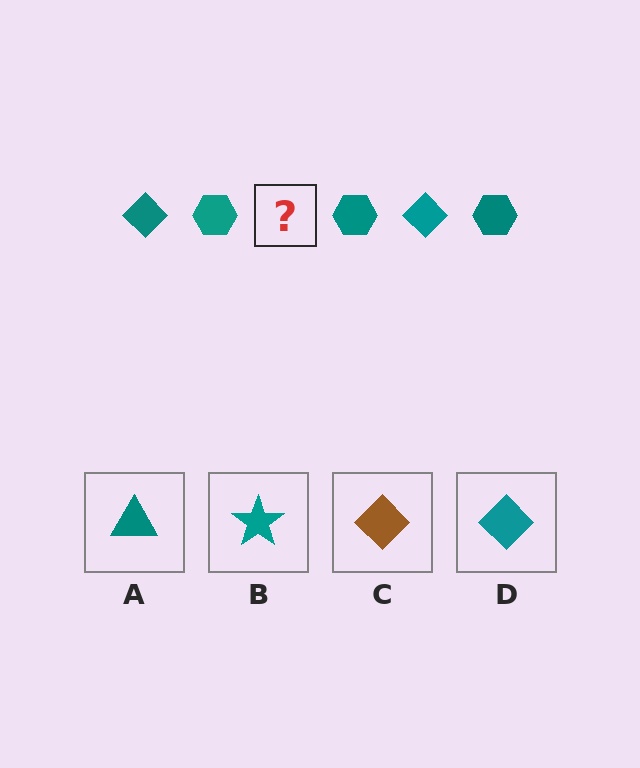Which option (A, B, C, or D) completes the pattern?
D.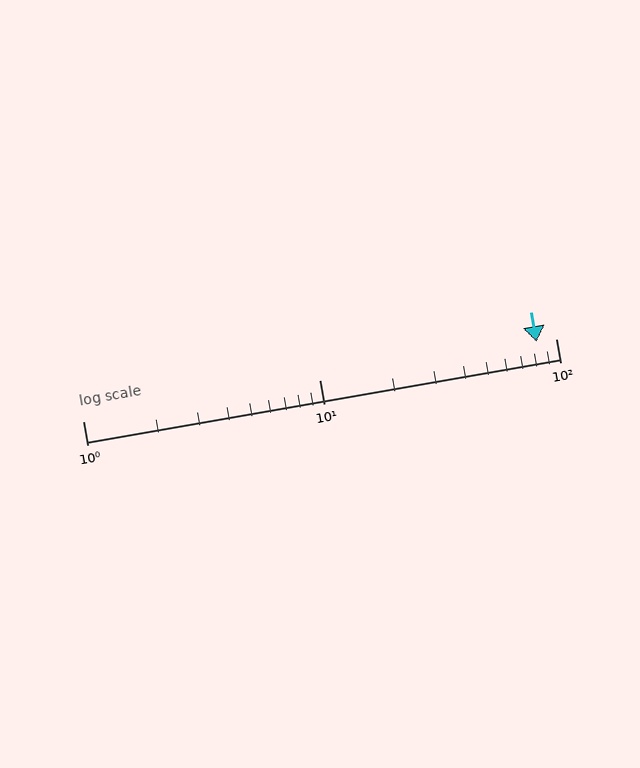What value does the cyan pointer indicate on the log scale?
The pointer indicates approximately 83.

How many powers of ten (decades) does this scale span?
The scale spans 2 decades, from 1 to 100.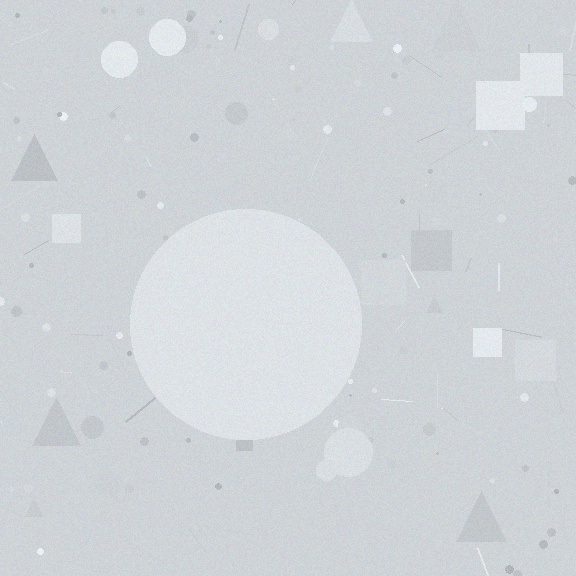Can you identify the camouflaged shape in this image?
The camouflaged shape is a circle.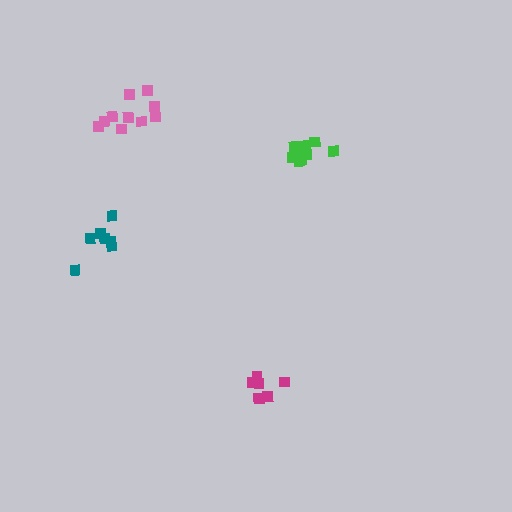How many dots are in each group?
Group 1: 7 dots, Group 2: 10 dots, Group 3: 10 dots, Group 4: 6 dots (33 total).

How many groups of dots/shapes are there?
There are 4 groups.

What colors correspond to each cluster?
The clusters are colored: teal, green, pink, magenta.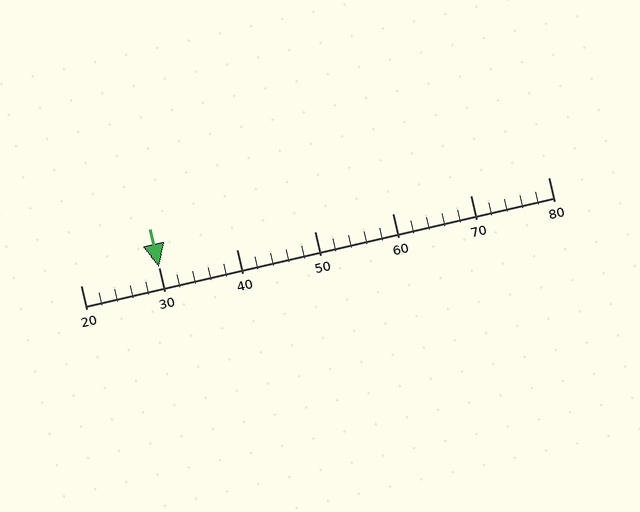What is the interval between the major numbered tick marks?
The major tick marks are spaced 10 units apart.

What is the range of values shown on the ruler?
The ruler shows values from 20 to 80.